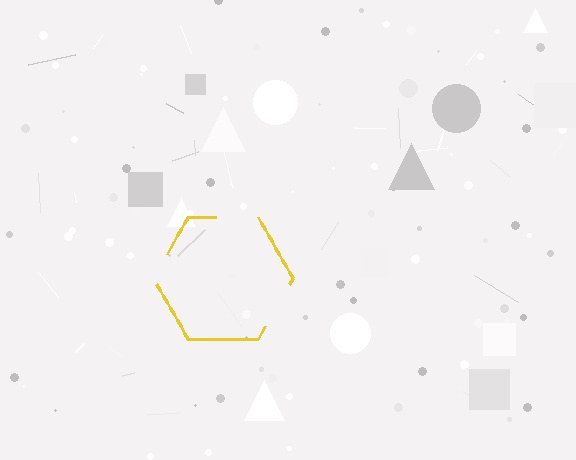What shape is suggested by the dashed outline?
The dashed outline suggests a hexagon.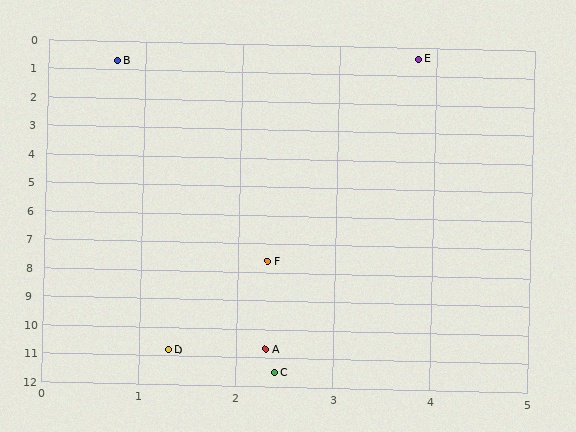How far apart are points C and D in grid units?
Points C and D are about 1.3 grid units apart.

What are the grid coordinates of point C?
Point C is at approximately (2.4, 11.5).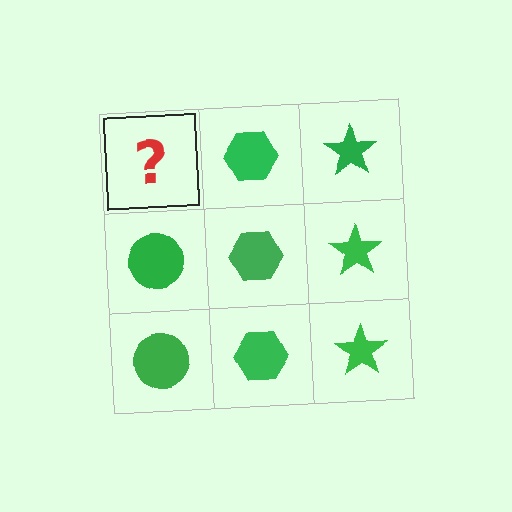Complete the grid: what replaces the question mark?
The question mark should be replaced with a green circle.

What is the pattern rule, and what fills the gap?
The rule is that each column has a consistent shape. The gap should be filled with a green circle.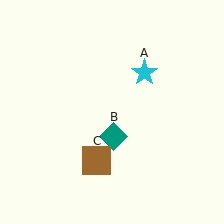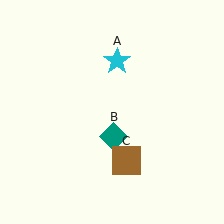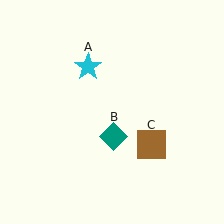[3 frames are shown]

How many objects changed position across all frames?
2 objects changed position: cyan star (object A), brown square (object C).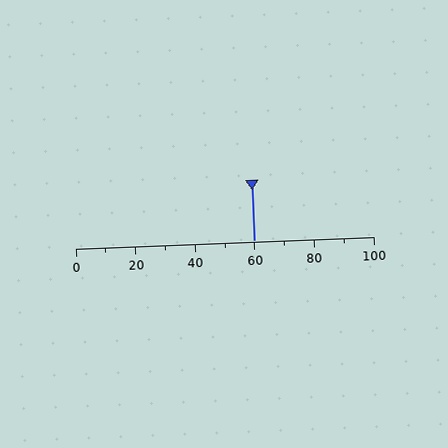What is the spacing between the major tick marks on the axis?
The major ticks are spaced 20 apart.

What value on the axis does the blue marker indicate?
The marker indicates approximately 60.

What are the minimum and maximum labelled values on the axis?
The axis runs from 0 to 100.